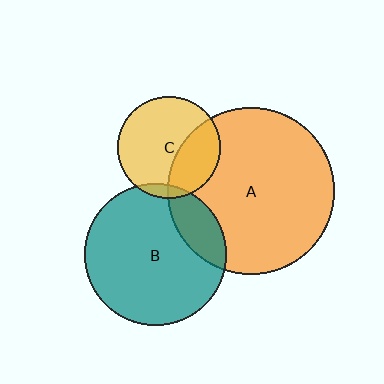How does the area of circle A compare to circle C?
Approximately 2.6 times.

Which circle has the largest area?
Circle A (orange).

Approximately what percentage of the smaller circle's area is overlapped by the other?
Approximately 5%.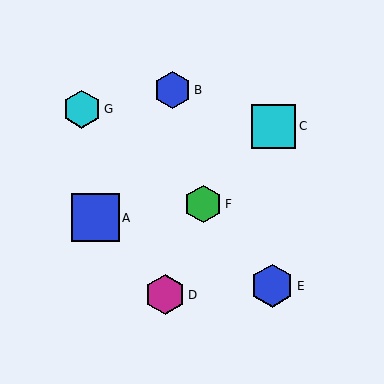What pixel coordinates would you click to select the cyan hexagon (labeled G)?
Click at (82, 109) to select the cyan hexagon G.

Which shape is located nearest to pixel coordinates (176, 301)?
The magenta hexagon (labeled D) at (165, 295) is nearest to that location.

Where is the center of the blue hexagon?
The center of the blue hexagon is at (272, 286).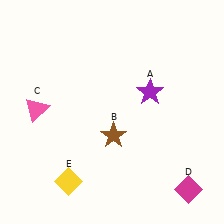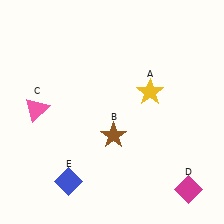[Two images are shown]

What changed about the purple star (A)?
In Image 1, A is purple. In Image 2, it changed to yellow.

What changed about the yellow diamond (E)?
In Image 1, E is yellow. In Image 2, it changed to blue.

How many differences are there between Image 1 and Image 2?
There are 2 differences between the two images.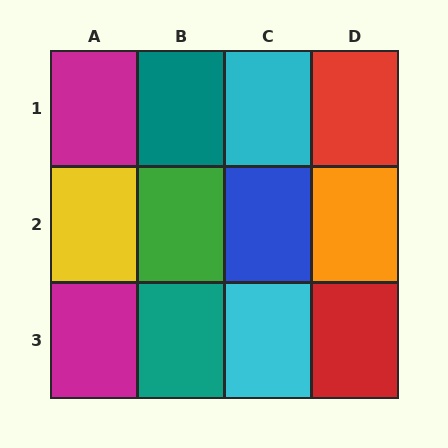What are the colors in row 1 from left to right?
Magenta, teal, cyan, red.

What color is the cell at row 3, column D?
Red.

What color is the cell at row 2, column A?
Yellow.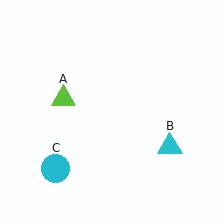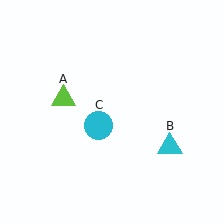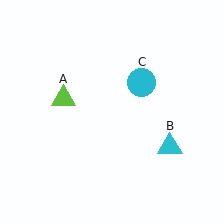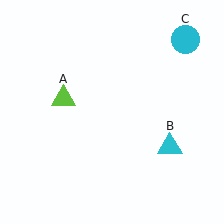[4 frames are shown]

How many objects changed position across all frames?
1 object changed position: cyan circle (object C).